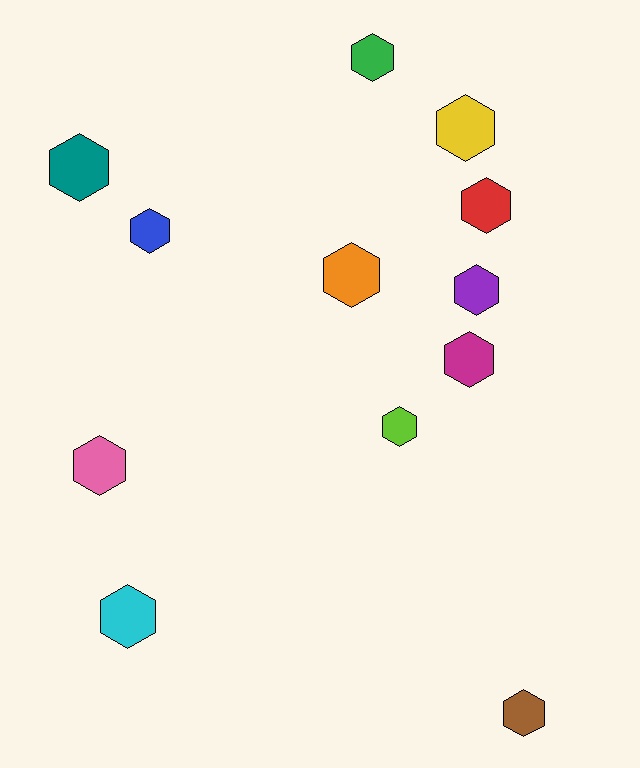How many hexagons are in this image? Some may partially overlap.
There are 12 hexagons.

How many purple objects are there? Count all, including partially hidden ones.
There is 1 purple object.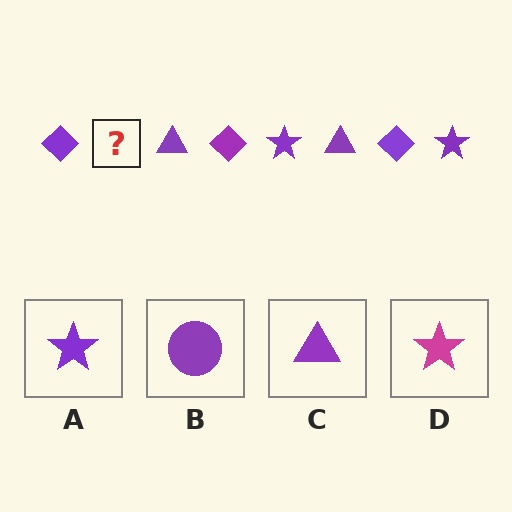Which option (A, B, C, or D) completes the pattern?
A.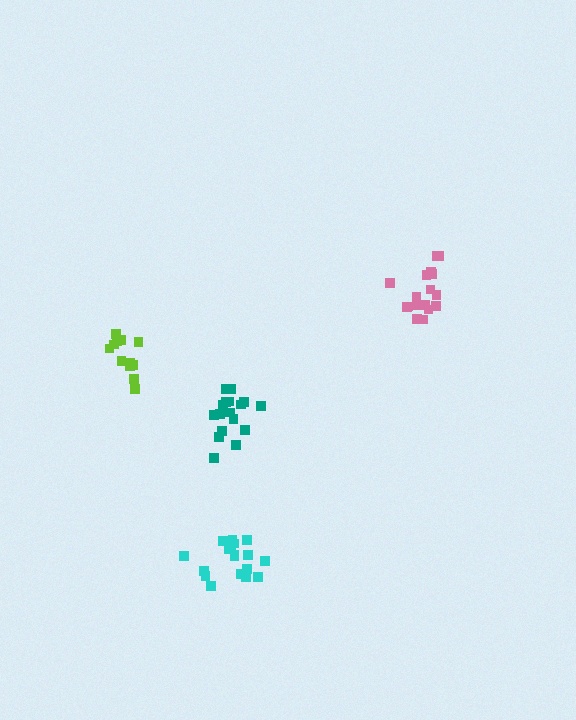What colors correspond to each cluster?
The clusters are colored: teal, pink, cyan, lime.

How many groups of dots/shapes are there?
There are 4 groups.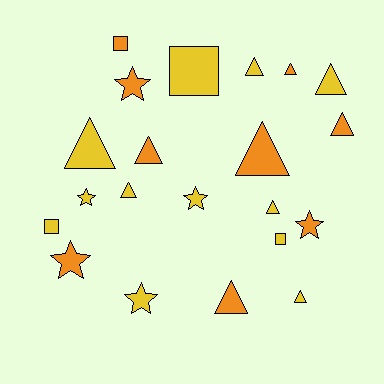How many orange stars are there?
There are 3 orange stars.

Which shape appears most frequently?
Triangle, with 11 objects.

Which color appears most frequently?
Yellow, with 12 objects.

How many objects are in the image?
There are 21 objects.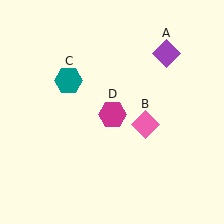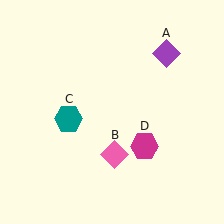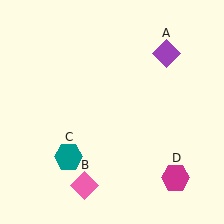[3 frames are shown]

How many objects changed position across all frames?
3 objects changed position: pink diamond (object B), teal hexagon (object C), magenta hexagon (object D).